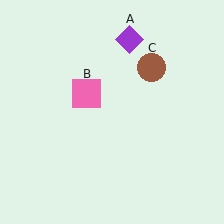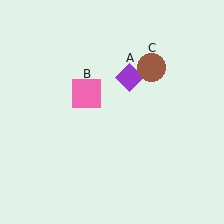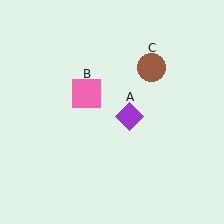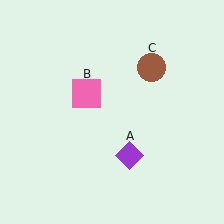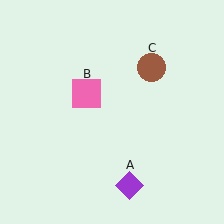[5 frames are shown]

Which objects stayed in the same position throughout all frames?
Pink square (object B) and brown circle (object C) remained stationary.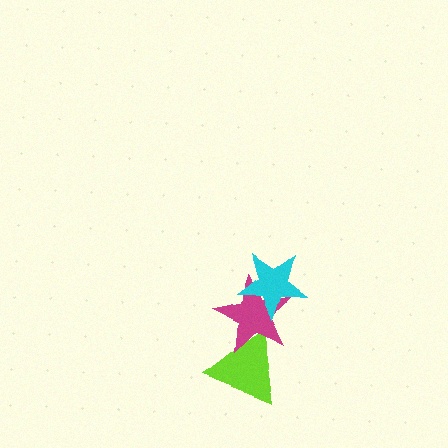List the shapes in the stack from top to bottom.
From top to bottom: the cyan star, the magenta star, the lime triangle.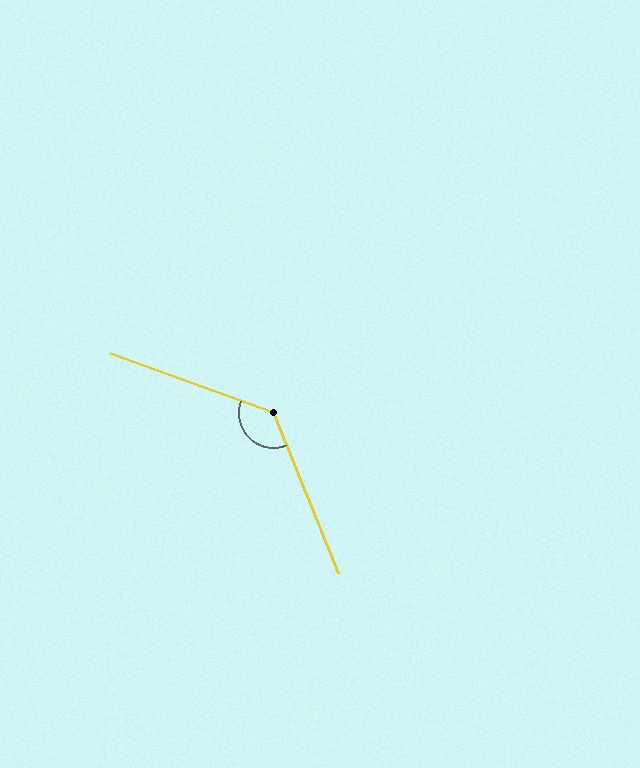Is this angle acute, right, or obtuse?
It is obtuse.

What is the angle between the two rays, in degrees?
Approximately 132 degrees.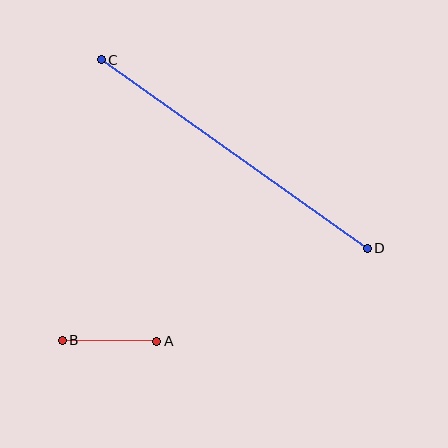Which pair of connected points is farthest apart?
Points C and D are farthest apart.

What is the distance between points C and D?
The distance is approximately 326 pixels.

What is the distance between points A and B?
The distance is approximately 95 pixels.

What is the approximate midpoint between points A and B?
The midpoint is at approximately (110, 341) pixels.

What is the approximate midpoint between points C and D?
The midpoint is at approximately (234, 154) pixels.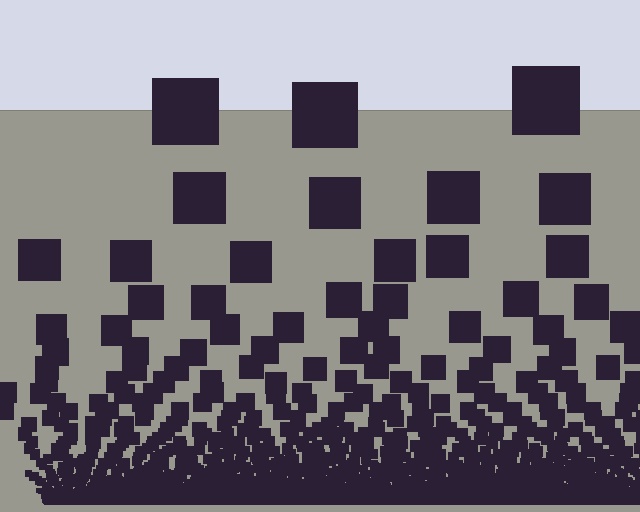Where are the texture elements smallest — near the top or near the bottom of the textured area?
Near the bottom.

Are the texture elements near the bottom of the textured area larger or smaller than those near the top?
Smaller. The gradient is inverted — elements near the bottom are smaller and denser.